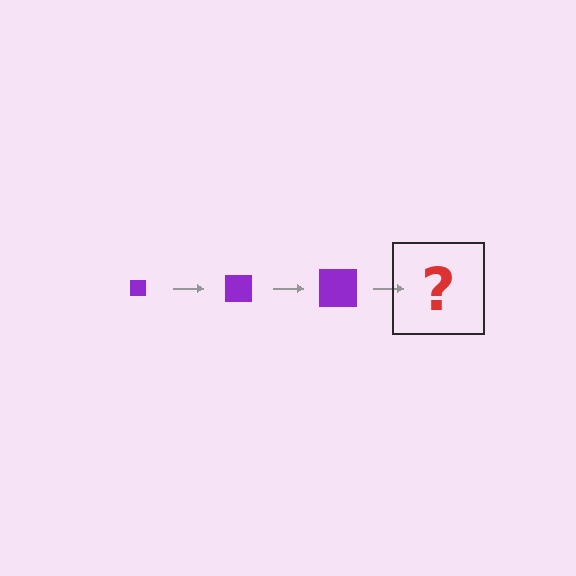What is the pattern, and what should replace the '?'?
The pattern is that the square gets progressively larger each step. The '?' should be a purple square, larger than the previous one.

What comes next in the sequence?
The next element should be a purple square, larger than the previous one.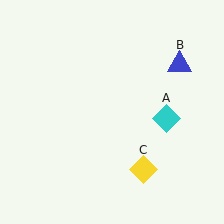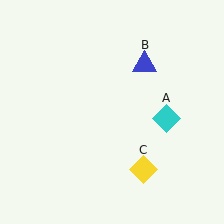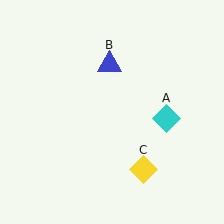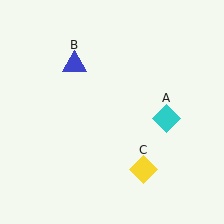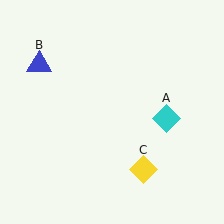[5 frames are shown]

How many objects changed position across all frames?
1 object changed position: blue triangle (object B).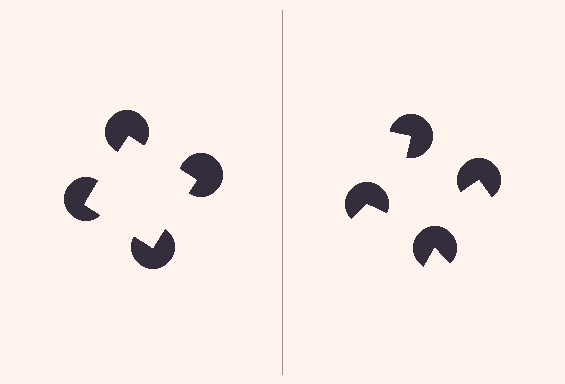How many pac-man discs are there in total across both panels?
8 — 4 on each side.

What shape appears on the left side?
An illusory square.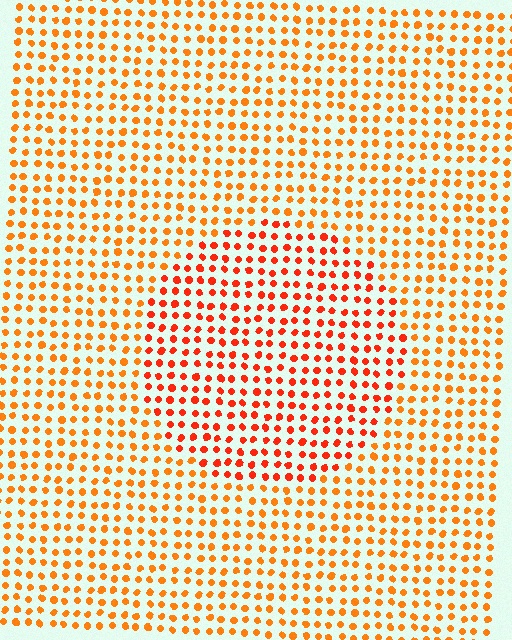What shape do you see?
I see a circle.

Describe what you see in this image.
The image is filled with small orange elements in a uniform arrangement. A circle-shaped region is visible where the elements are tinted to a slightly different hue, forming a subtle color boundary.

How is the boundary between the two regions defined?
The boundary is defined purely by a slight shift in hue (about 22 degrees). Spacing, size, and orientation are identical on both sides.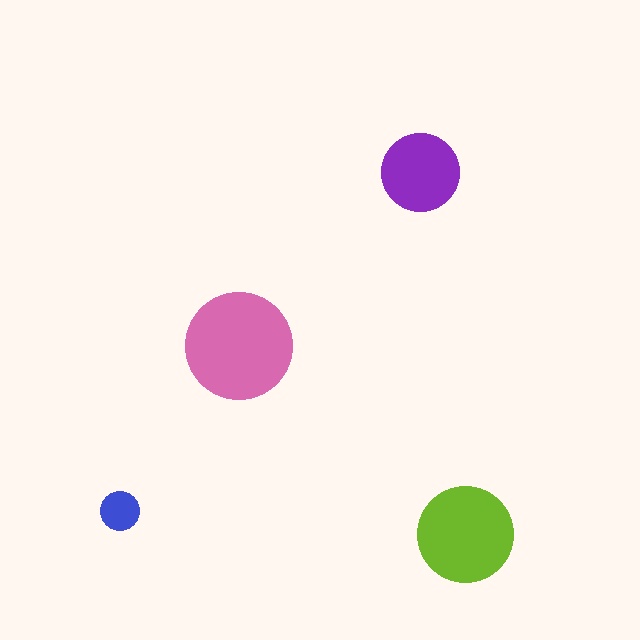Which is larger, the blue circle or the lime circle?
The lime one.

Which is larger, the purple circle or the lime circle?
The lime one.